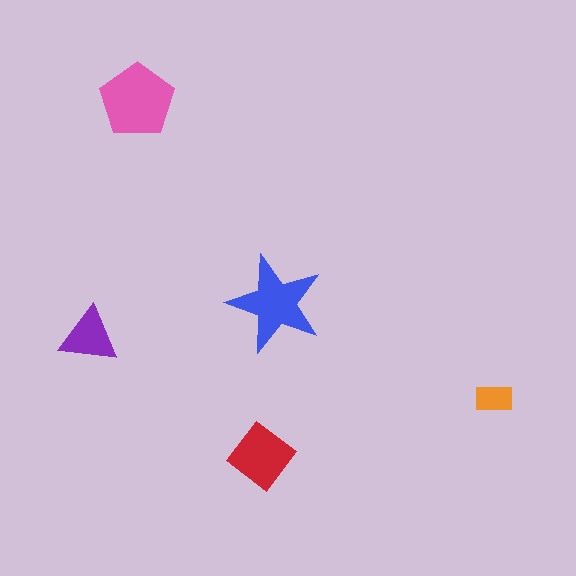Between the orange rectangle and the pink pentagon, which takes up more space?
The pink pentagon.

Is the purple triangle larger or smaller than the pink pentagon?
Smaller.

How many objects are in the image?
There are 5 objects in the image.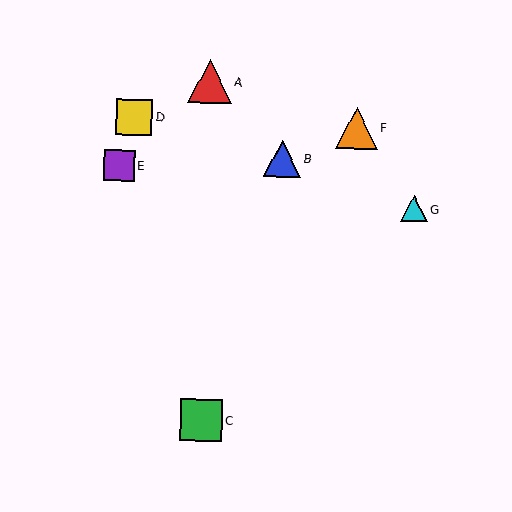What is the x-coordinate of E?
Object E is at x≈119.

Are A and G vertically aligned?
No, A is at x≈210 and G is at x≈414.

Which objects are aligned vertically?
Objects A, C are aligned vertically.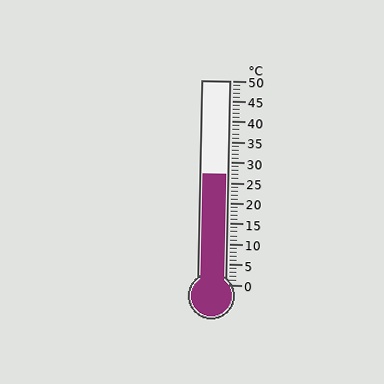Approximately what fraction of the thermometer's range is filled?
The thermometer is filled to approximately 55% of its range.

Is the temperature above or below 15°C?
The temperature is above 15°C.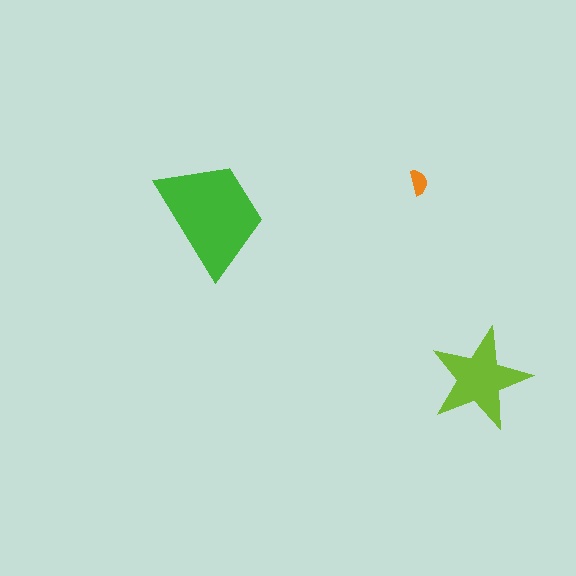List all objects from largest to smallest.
The green trapezoid, the lime star, the orange semicircle.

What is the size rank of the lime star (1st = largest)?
2nd.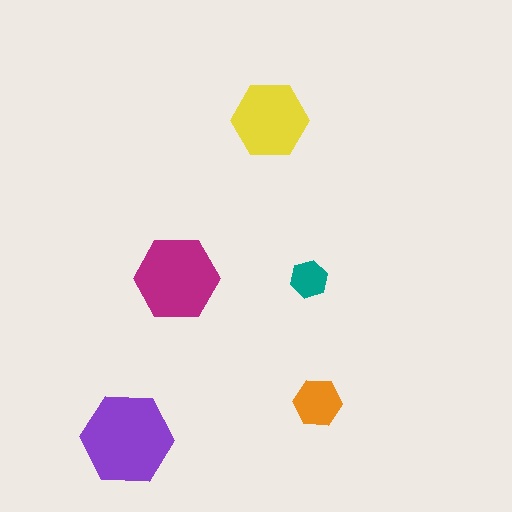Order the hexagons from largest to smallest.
the purple one, the magenta one, the yellow one, the orange one, the teal one.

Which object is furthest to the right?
The orange hexagon is rightmost.